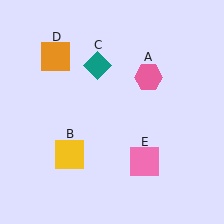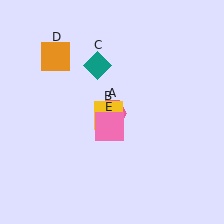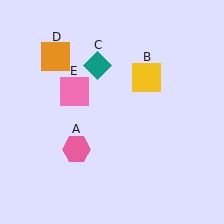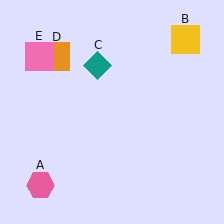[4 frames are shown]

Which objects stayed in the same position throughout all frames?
Teal diamond (object C) and orange square (object D) remained stationary.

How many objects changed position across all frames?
3 objects changed position: pink hexagon (object A), yellow square (object B), pink square (object E).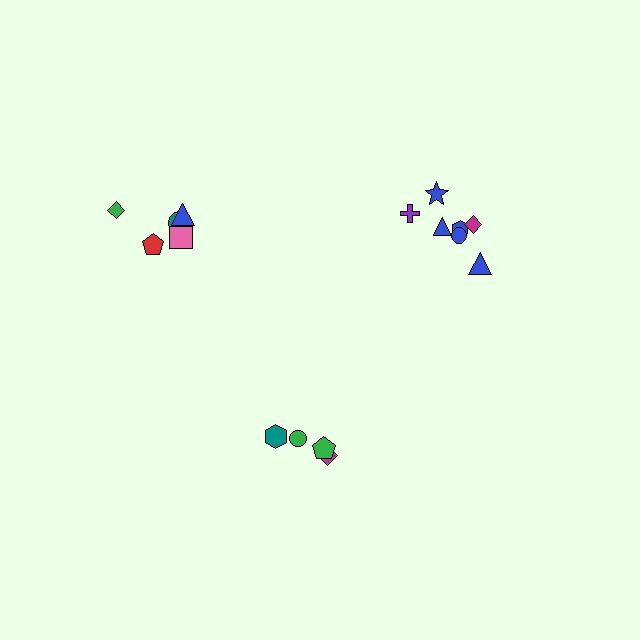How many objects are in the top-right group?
There are 7 objects.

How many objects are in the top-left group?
There are 5 objects.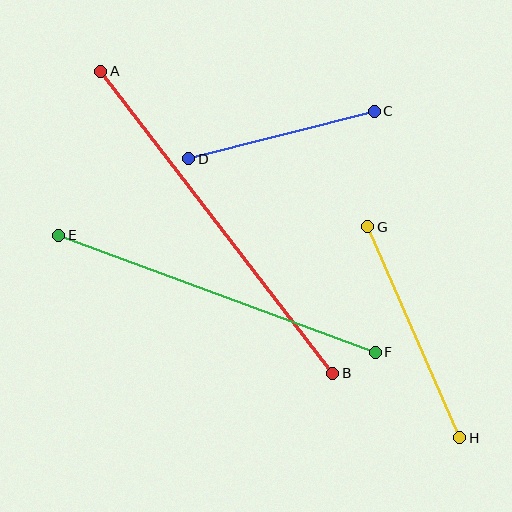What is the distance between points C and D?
The distance is approximately 192 pixels.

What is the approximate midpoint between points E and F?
The midpoint is at approximately (217, 294) pixels.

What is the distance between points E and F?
The distance is approximately 337 pixels.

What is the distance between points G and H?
The distance is approximately 230 pixels.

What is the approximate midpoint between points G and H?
The midpoint is at approximately (414, 332) pixels.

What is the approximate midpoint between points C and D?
The midpoint is at approximately (282, 135) pixels.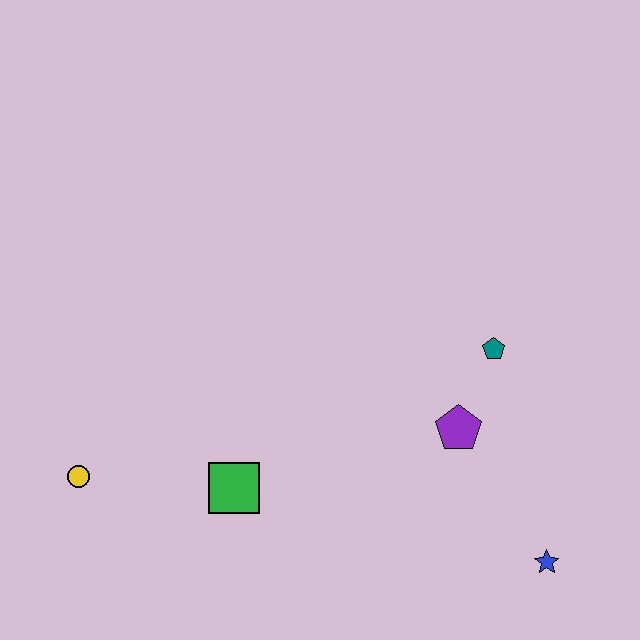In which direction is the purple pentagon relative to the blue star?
The purple pentagon is above the blue star.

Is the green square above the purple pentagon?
No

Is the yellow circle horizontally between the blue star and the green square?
No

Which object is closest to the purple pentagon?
The teal pentagon is closest to the purple pentagon.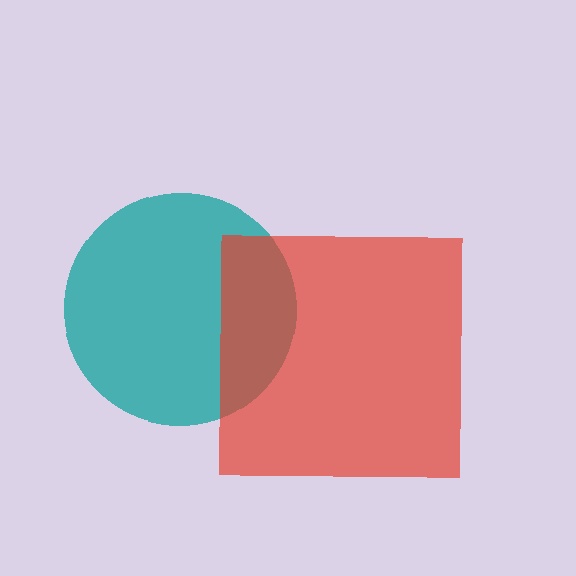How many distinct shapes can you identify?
There are 2 distinct shapes: a teal circle, a red square.